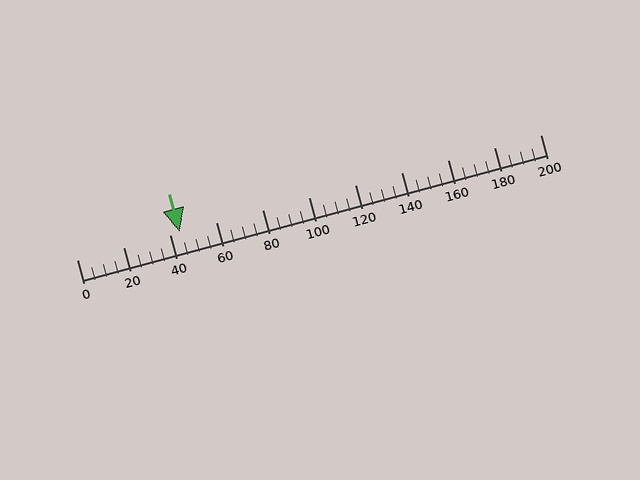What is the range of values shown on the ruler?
The ruler shows values from 0 to 200.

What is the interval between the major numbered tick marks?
The major tick marks are spaced 20 units apart.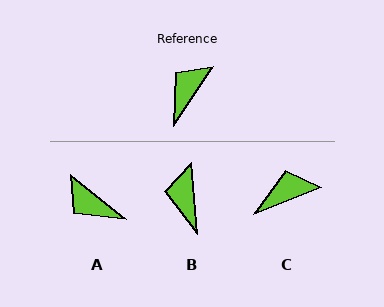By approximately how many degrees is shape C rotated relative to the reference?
Approximately 35 degrees clockwise.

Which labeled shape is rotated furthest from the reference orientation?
A, about 85 degrees away.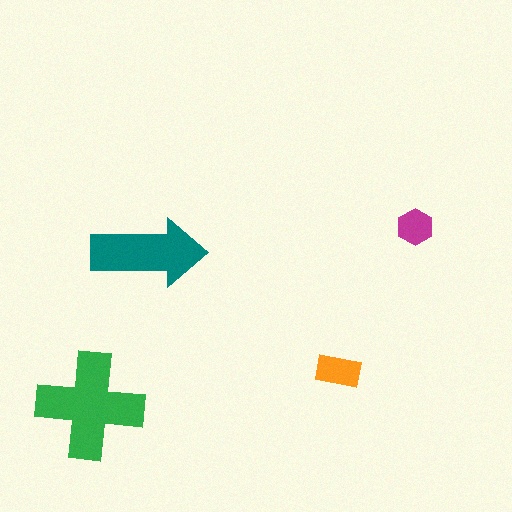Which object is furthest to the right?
The magenta hexagon is rightmost.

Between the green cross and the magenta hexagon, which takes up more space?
The green cross.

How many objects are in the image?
There are 4 objects in the image.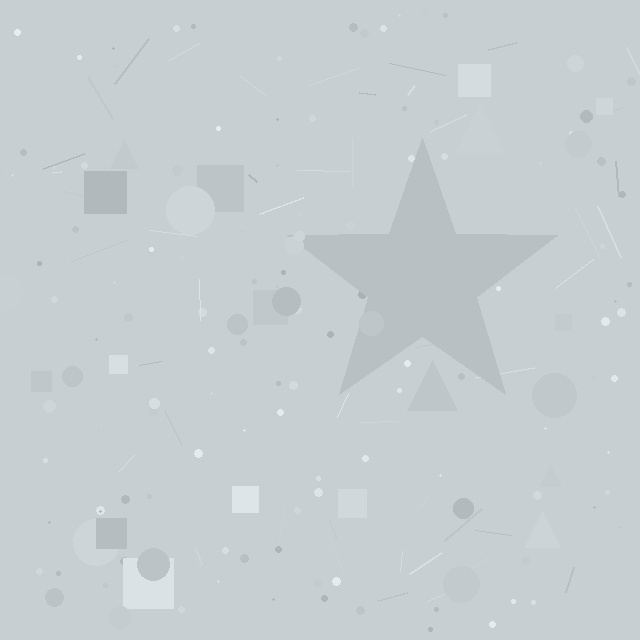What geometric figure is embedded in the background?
A star is embedded in the background.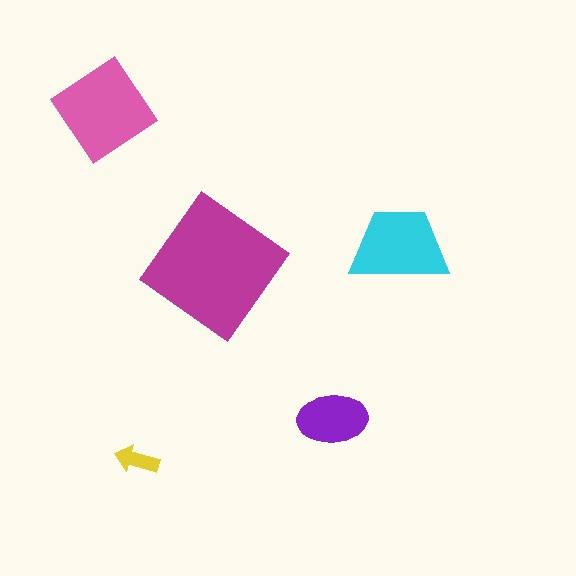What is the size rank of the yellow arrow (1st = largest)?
5th.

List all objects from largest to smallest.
The magenta diamond, the pink diamond, the cyan trapezoid, the purple ellipse, the yellow arrow.